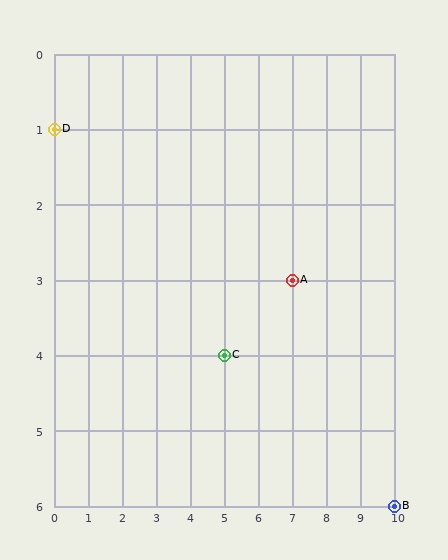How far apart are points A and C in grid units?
Points A and C are 2 columns and 1 row apart (about 2.2 grid units diagonally).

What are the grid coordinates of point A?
Point A is at grid coordinates (7, 3).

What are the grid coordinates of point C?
Point C is at grid coordinates (5, 4).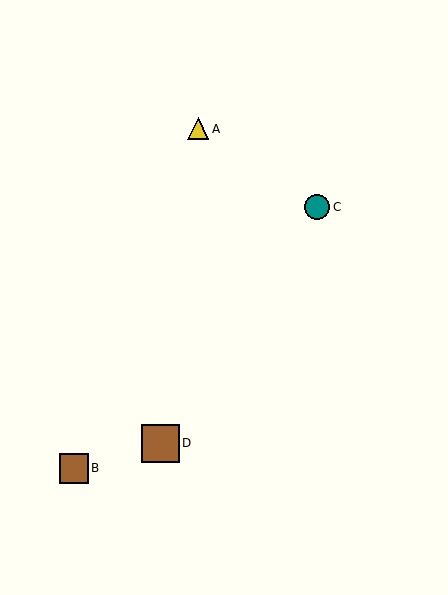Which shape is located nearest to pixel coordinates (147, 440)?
The brown square (labeled D) at (160, 443) is nearest to that location.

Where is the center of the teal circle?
The center of the teal circle is at (317, 207).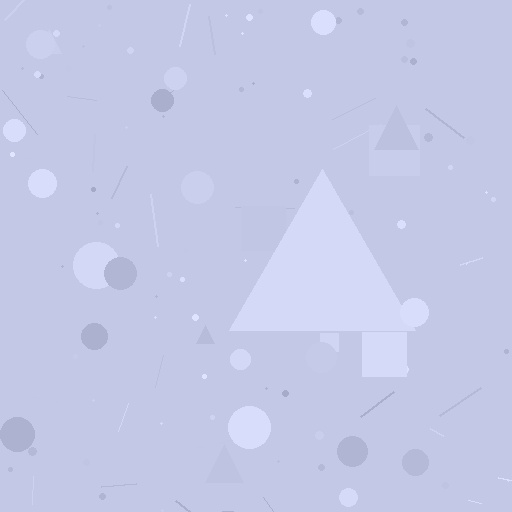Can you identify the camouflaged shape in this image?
The camouflaged shape is a triangle.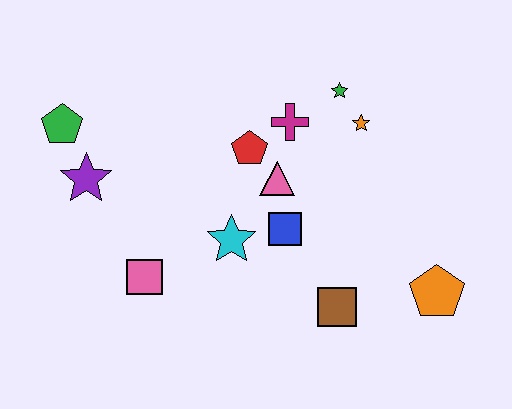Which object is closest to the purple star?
The green pentagon is closest to the purple star.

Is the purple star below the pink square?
No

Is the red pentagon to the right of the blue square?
No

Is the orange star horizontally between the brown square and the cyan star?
No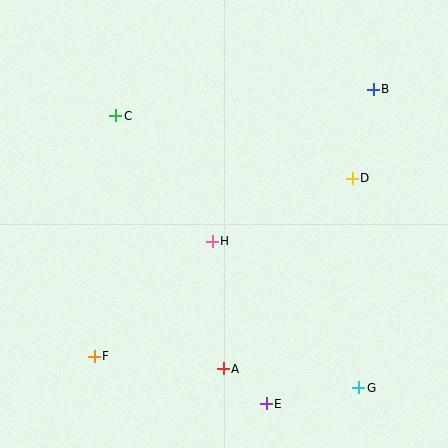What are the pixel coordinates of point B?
Point B is at (373, 89).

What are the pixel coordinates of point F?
Point F is at (94, 356).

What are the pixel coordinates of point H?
Point H is at (212, 241).